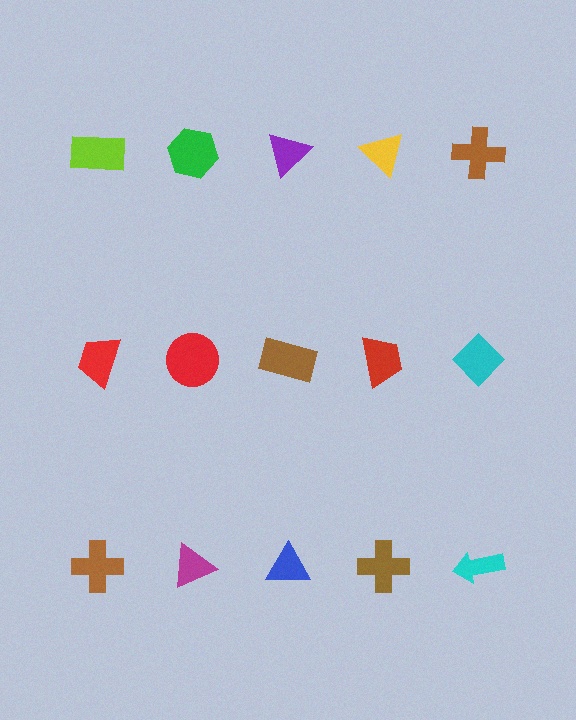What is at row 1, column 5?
A brown cross.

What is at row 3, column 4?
A brown cross.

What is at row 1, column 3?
A purple triangle.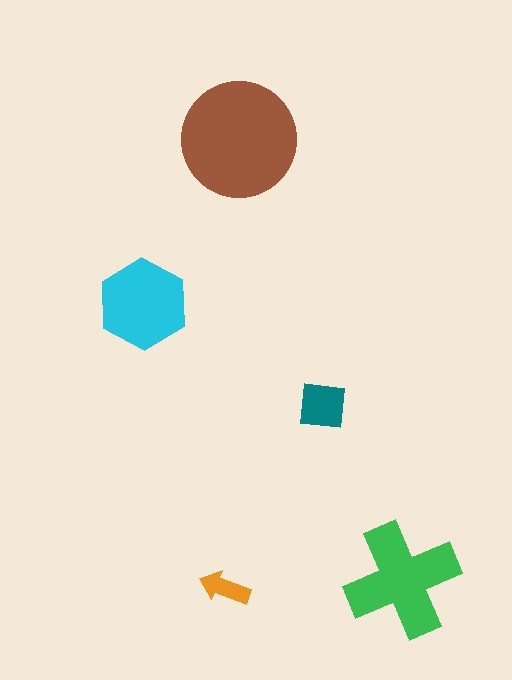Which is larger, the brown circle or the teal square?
The brown circle.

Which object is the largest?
The brown circle.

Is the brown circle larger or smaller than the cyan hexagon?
Larger.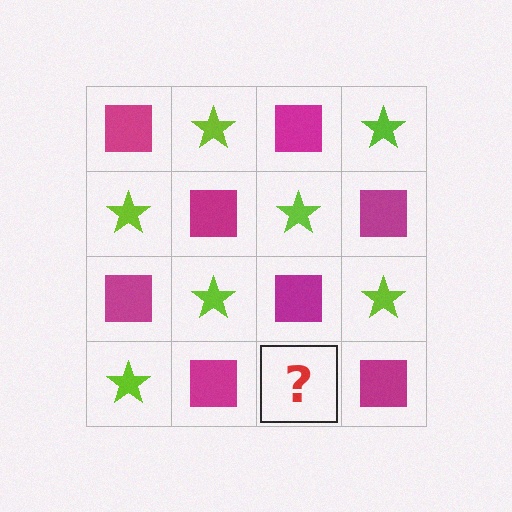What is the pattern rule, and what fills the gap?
The rule is that it alternates magenta square and lime star in a checkerboard pattern. The gap should be filled with a lime star.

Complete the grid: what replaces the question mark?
The question mark should be replaced with a lime star.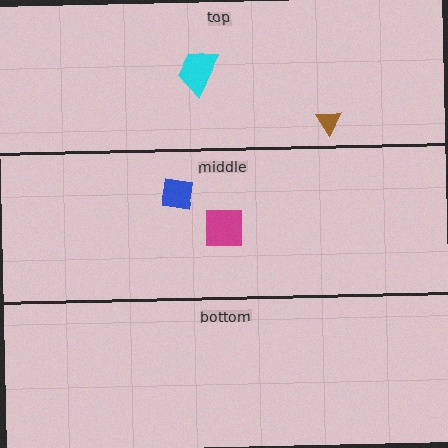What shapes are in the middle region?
The magenta square, the blue square.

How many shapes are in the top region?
2.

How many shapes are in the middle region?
2.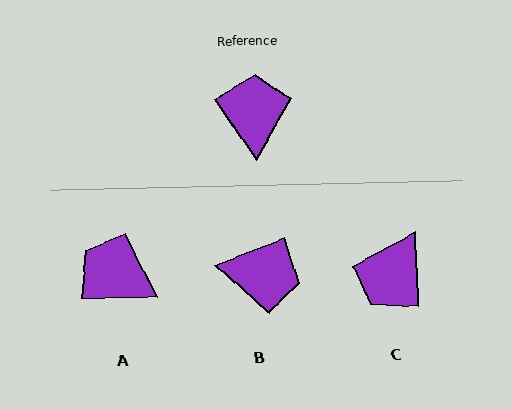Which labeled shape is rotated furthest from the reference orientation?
C, about 148 degrees away.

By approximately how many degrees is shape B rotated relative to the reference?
Approximately 102 degrees clockwise.